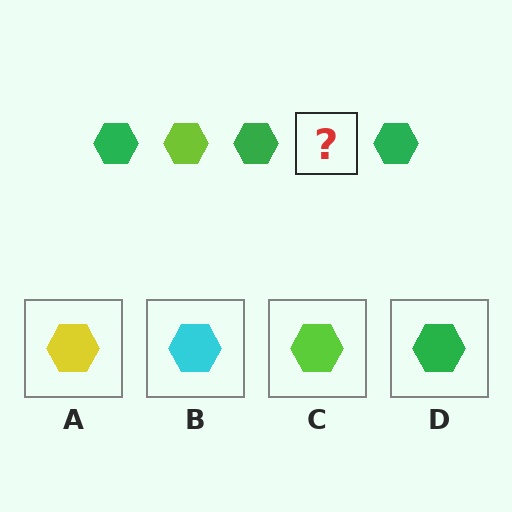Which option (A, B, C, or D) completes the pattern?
C.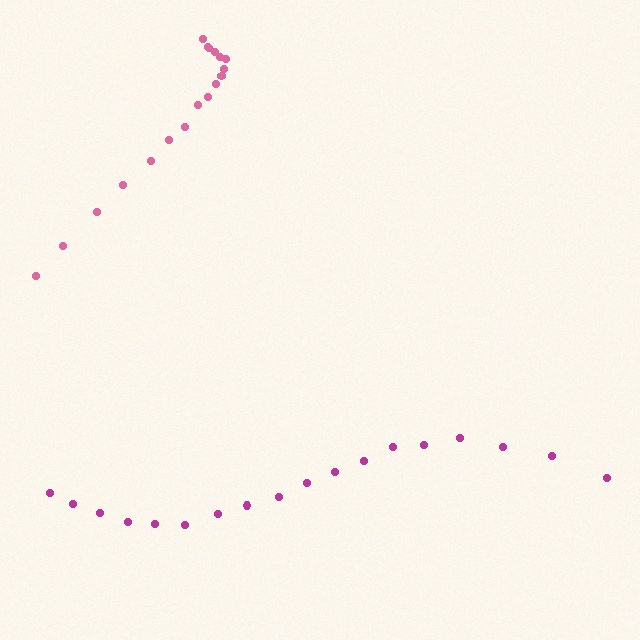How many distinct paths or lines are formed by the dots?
There are 2 distinct paths.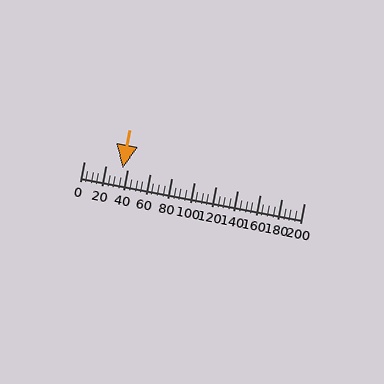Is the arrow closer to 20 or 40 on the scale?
The arrow is closer to 40.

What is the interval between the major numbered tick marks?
The major tick marks are spaced 20 units apart.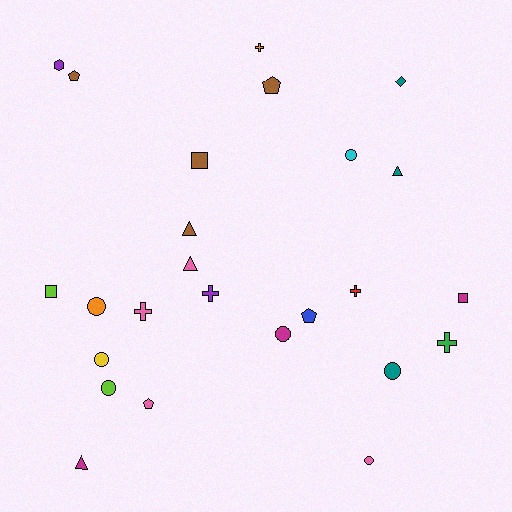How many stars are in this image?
There are no stars.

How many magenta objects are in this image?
There are 3 magenta objects.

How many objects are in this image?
There are 25 objects.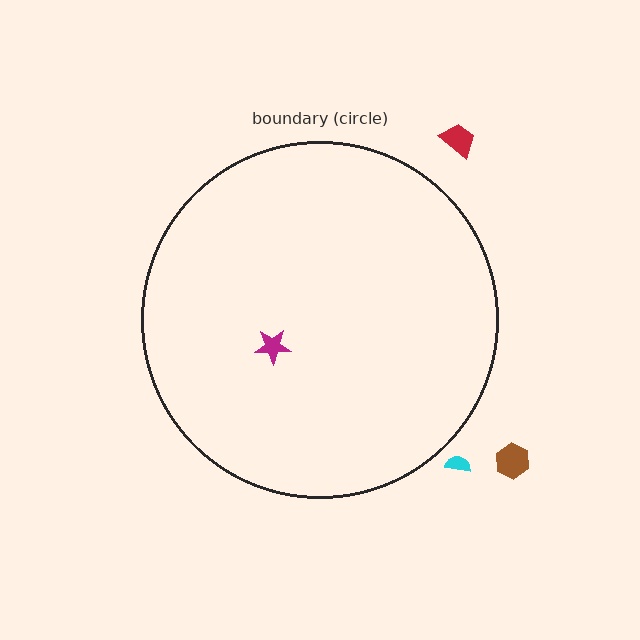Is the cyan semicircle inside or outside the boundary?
Outside.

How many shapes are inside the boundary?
1 inside, 3 outside.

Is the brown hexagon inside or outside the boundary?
Outside.